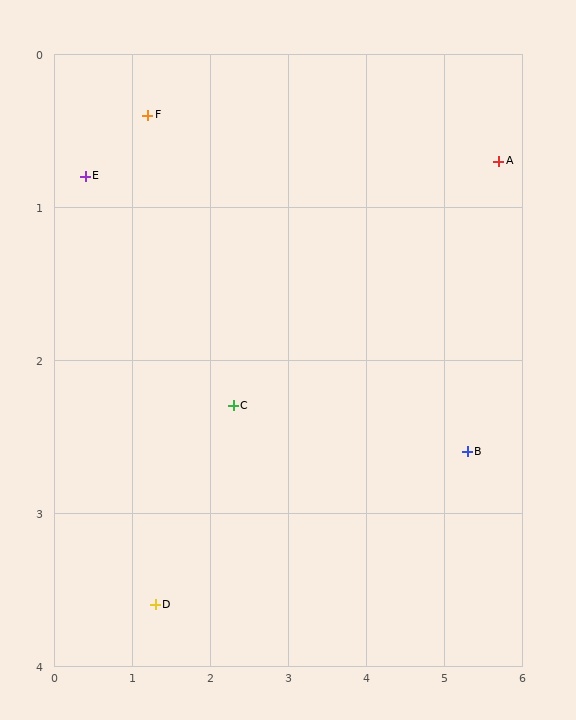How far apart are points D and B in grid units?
Points D and B are about 4.1 grid units apart.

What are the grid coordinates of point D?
Point D is at approximately (1.3, 3.6).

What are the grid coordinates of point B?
Point B is at approximately (5.3, 2.6).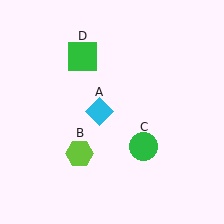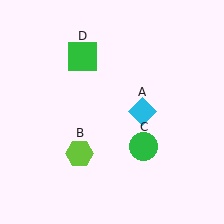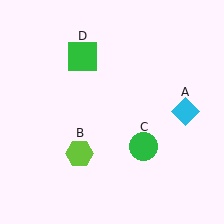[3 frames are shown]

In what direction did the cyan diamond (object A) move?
The cyan diamond (object A) moved right.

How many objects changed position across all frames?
1 object changed position: cyan diamond (object A).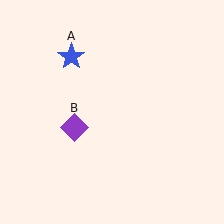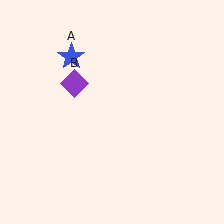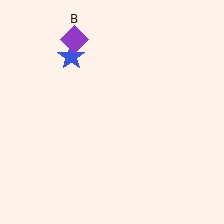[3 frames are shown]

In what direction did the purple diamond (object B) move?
The purple diamond (object B) moved up.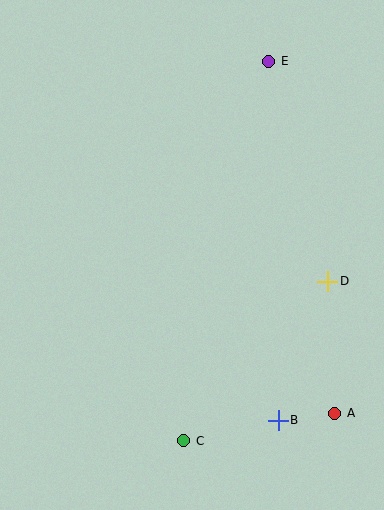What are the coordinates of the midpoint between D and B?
The midpoint between D and B is at (303, 351).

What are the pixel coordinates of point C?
Point C is at (184, 441).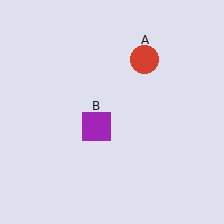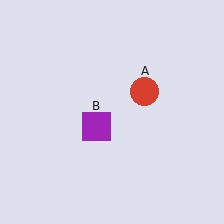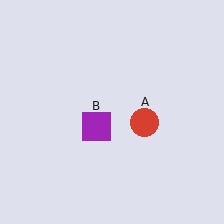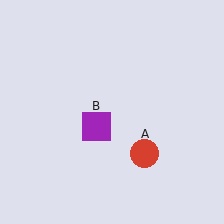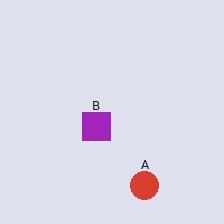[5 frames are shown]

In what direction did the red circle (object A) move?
The red circle (object A) moved down.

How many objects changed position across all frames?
1 object changed position: red circle (object A).